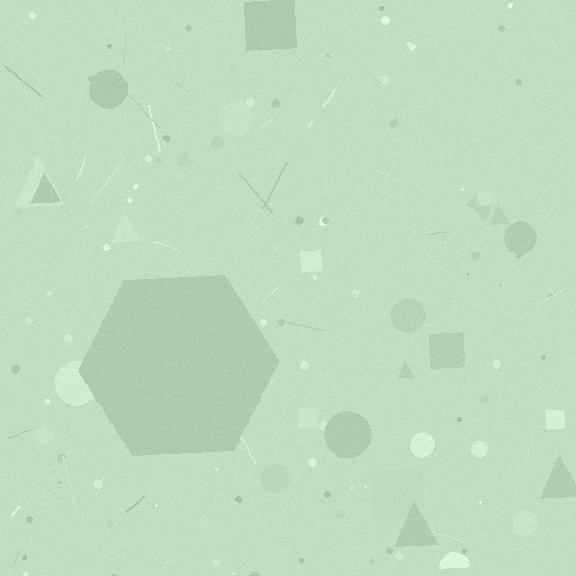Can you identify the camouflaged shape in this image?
The camouflaged shape is a hexagon.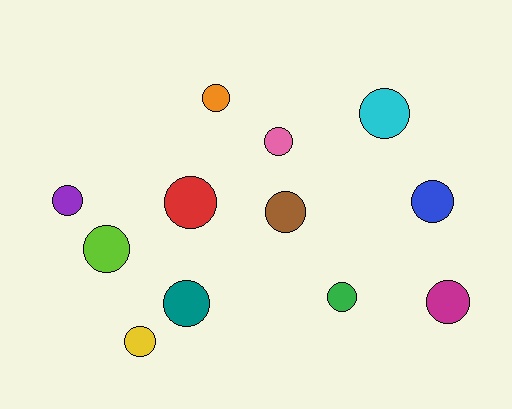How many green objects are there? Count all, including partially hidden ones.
There is 1 green object.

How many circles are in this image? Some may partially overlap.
There are 12 circles.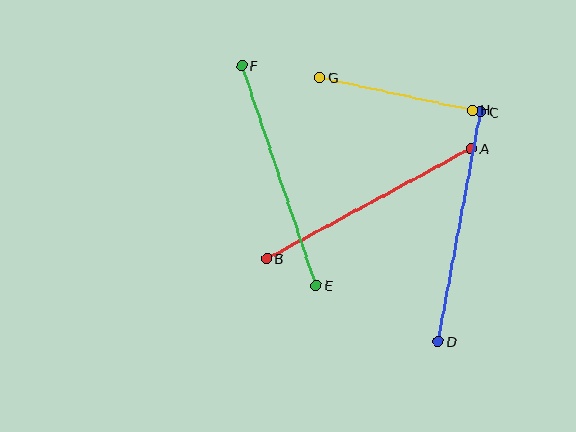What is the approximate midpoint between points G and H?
The midpoint is at approximately (396, 94) pixels.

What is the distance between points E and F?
The distance is approximately 232 pixels.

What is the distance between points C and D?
The distance is approximately 234 pixels.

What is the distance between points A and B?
The distance is approximately 232 pixels.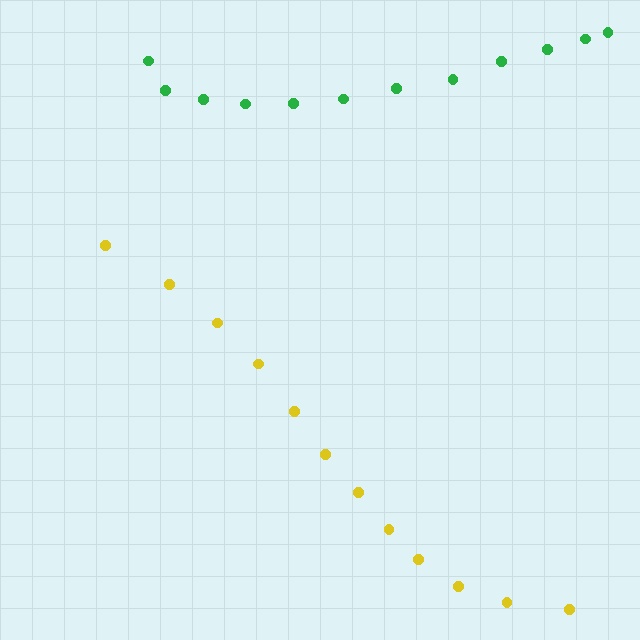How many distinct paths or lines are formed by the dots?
There are 2 distinct paths.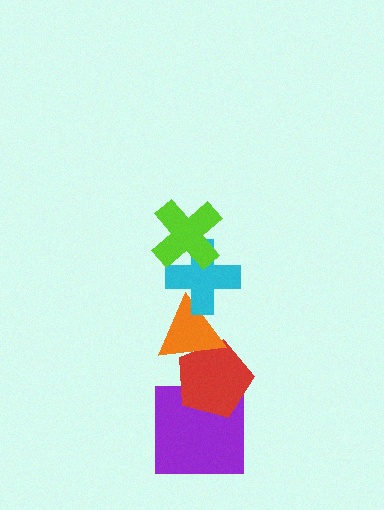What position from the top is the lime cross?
The lime cross is 1st from the top.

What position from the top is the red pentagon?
The red pentagon is 4th from the top.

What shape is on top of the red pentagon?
The orange triangle is on top of the red pentagon.